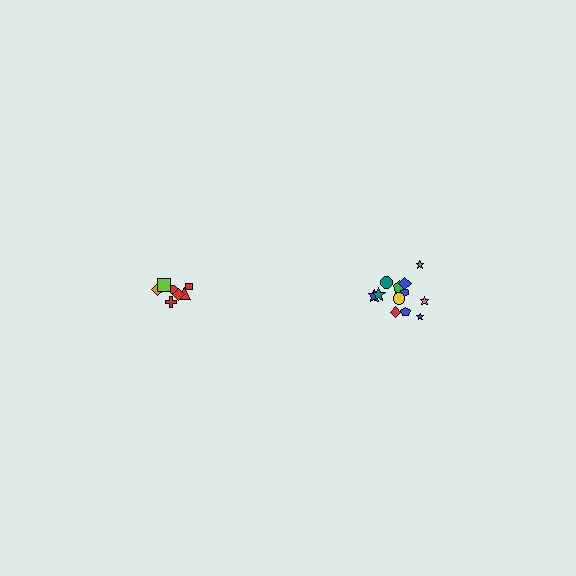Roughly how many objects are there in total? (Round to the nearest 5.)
Roughly 20 objects in total.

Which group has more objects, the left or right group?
The right group.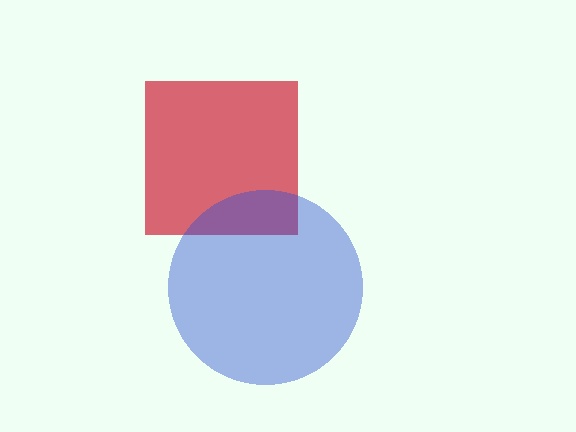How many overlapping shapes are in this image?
There are 2 overlapping shapes in the image.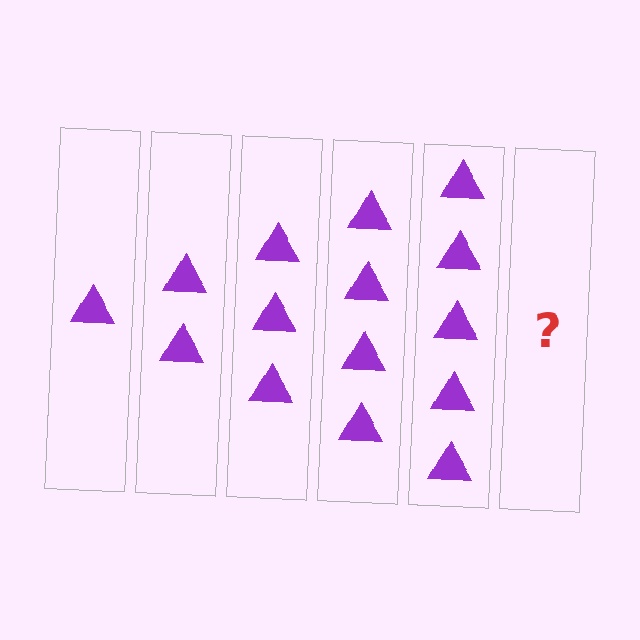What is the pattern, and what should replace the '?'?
The pattern is that each step adds one more triangle. The '?' should be 6 triangles.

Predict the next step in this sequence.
The next step is 6 triangles.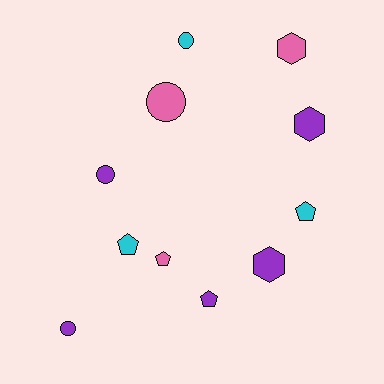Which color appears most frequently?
Purple, with 5 objects.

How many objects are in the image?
There are 11 objects.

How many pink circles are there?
There is 1 pink circle.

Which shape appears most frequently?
Circle, with 4 objects.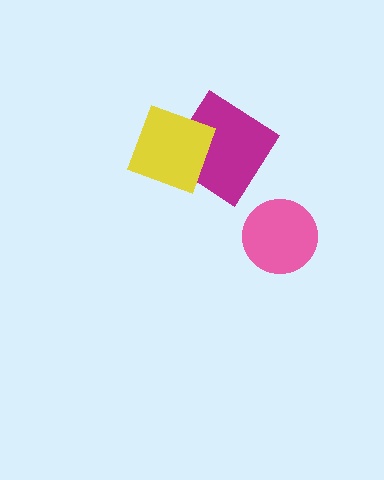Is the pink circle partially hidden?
No, no other shape covers it.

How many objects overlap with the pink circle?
0 objects overlap with the pink circle.